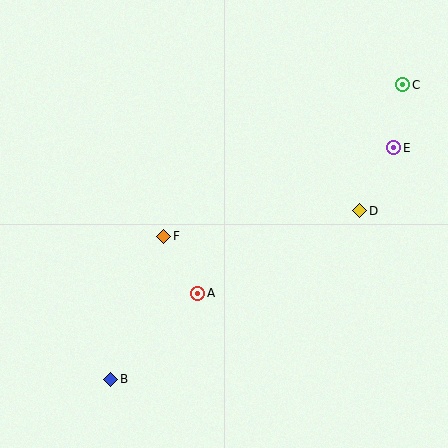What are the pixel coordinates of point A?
Point A is at (198, 293).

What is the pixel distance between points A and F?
The distance between A and F is 67 pixels.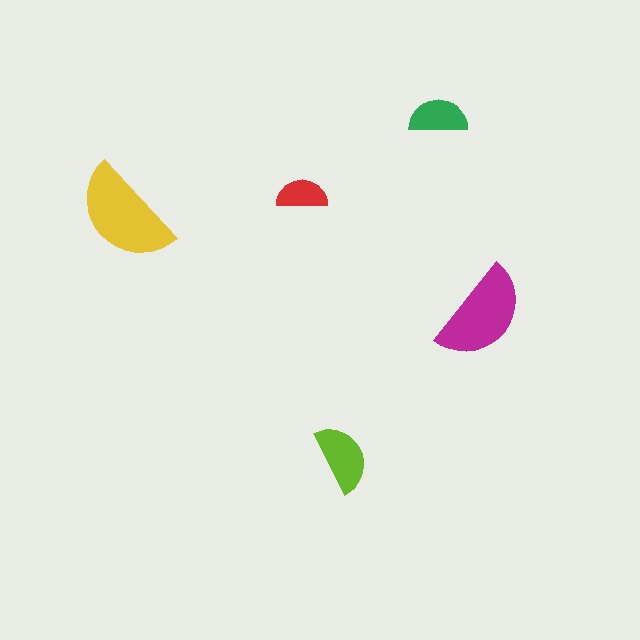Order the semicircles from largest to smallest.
the yellow one, the magenta one, the lime one, the green one, the red one.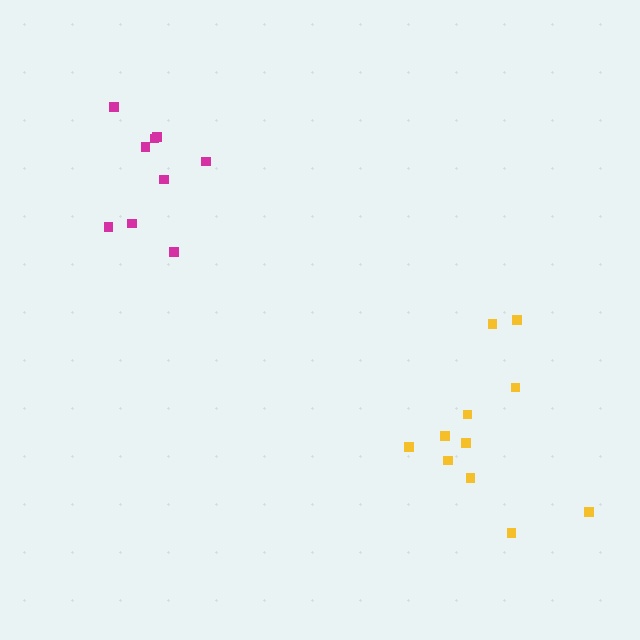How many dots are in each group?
Group 1: 9 dots, Group 2: 11 dots (20 total).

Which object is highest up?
The magenta cluster is topmost.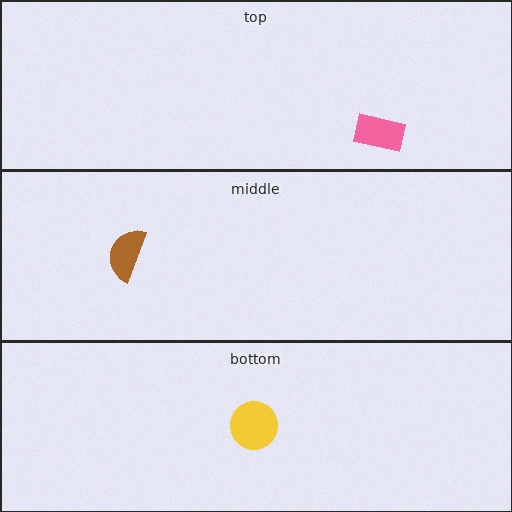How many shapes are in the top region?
1.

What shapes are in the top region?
The pink rectangle.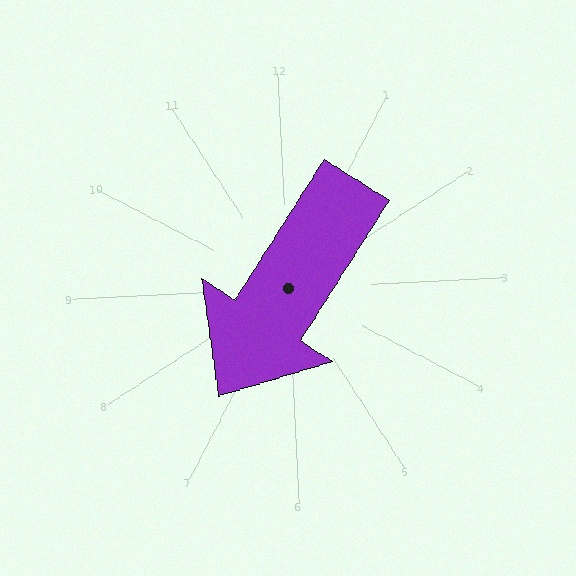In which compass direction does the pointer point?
Southwest.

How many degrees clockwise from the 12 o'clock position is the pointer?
Approximately 215 degrees.